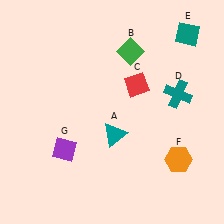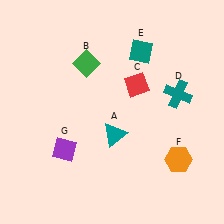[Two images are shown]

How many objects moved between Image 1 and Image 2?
2 objects moved between the two images.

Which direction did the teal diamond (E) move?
The teal diamond (E) moved left.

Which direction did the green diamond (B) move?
The green diamond (B) moved left.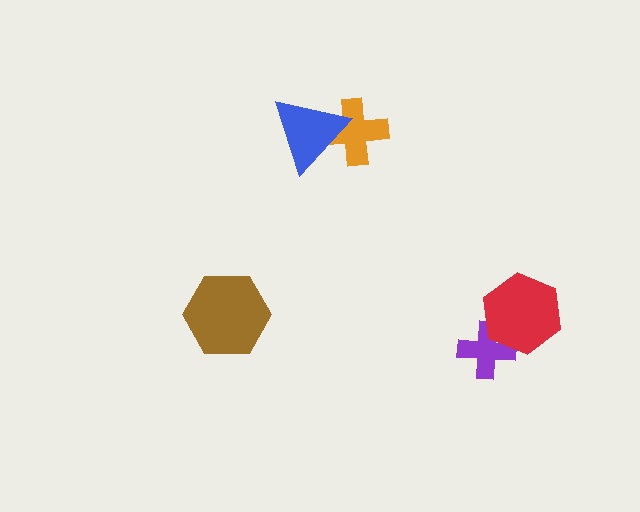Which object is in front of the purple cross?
The red hexagon is in front of the purple cross.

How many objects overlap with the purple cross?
1 object overlaps with the purple cross.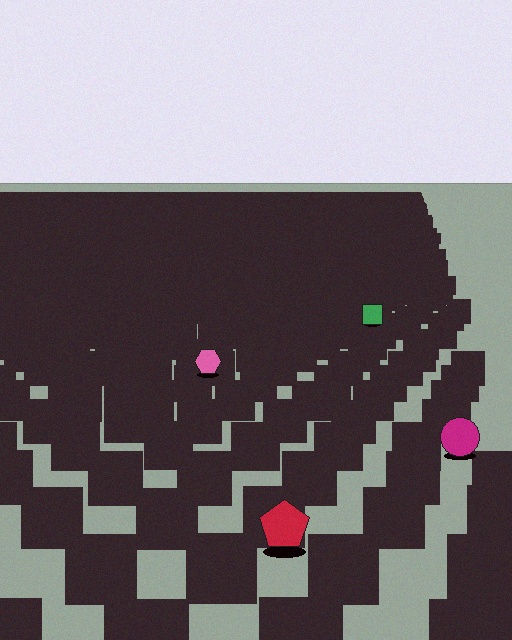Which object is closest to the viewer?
The red pentagon is closest. The texture marks near it are larger and more spread out.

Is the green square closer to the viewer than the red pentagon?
No. The red pentagon is closer — you can tell from the texture gradient: the ground texture is coarser near it.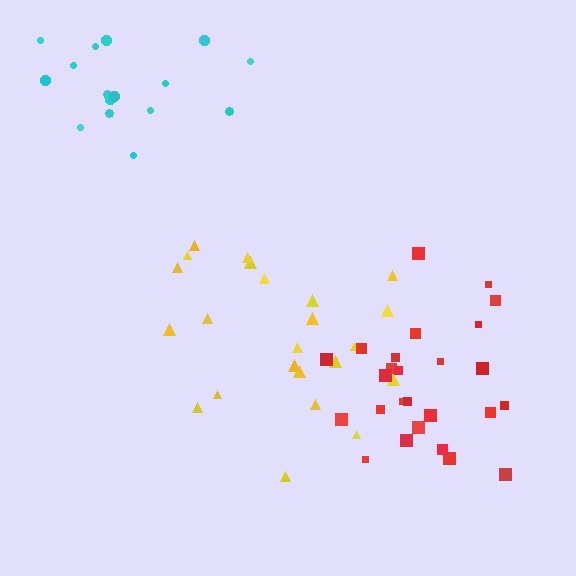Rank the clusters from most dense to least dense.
red, yellow, cyan.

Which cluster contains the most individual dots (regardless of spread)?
Red (28).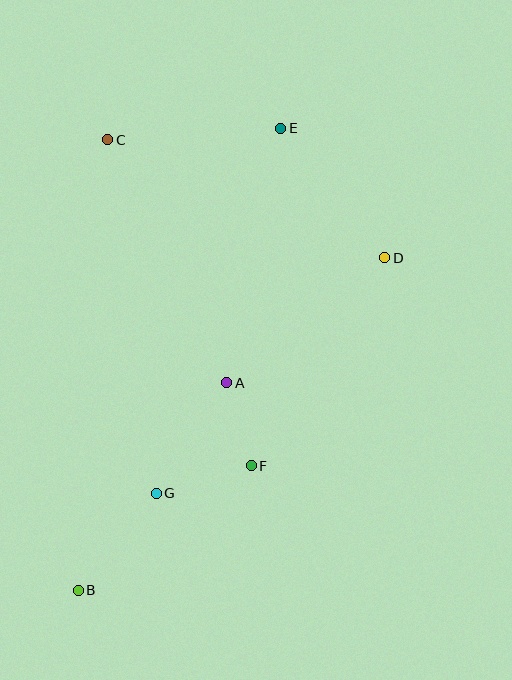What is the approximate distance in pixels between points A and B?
The distance between A and B is approximately 255 pixels.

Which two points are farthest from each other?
Points B and E are farthest from each other.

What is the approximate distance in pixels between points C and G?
The distance between C and G is approximately 357 pixels.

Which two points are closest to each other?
Points A and F are closest to each other.